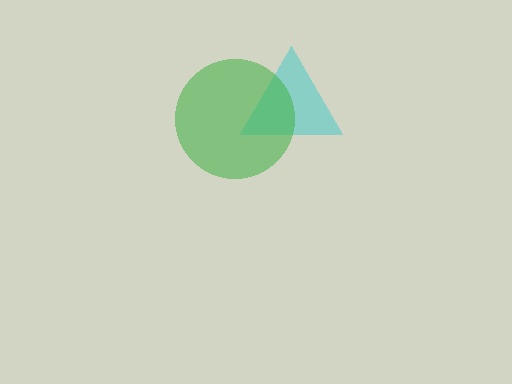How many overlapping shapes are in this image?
There are 2 overlapping shapes in the image.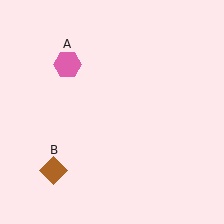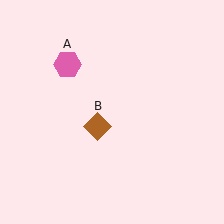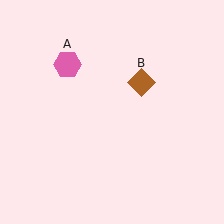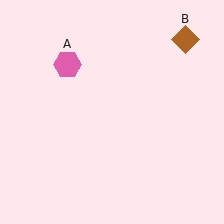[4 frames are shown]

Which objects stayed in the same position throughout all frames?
Pink hexagon (object A) remained stationary.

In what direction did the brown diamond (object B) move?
The brown diamond (object B) moved up and to the right.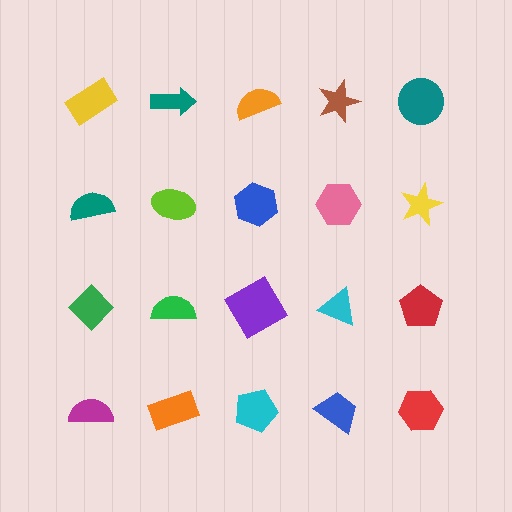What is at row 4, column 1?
A magenta semicircle.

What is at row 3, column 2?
A green semicircle.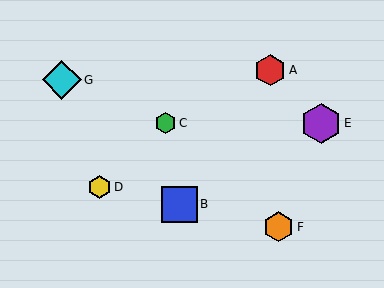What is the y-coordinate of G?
Object G is at y≈80.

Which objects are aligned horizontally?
Objects C, E are aligned horizontally.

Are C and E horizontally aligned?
Yes, both are at y≈123.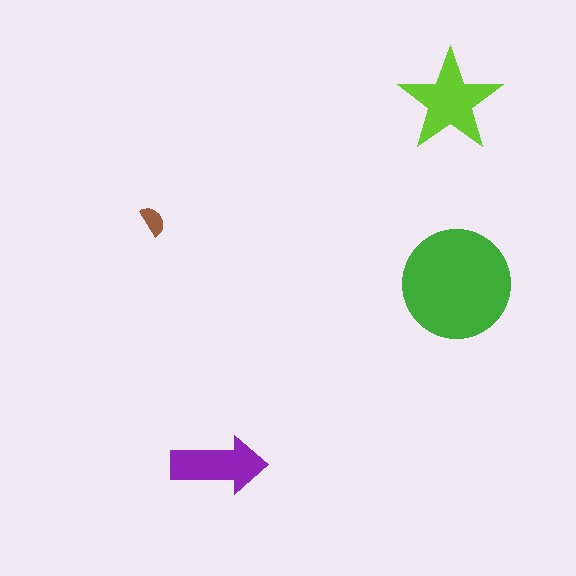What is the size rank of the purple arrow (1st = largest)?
3rd.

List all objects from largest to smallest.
The green circle, the lime star, the purple arrow, the brown semicircle.